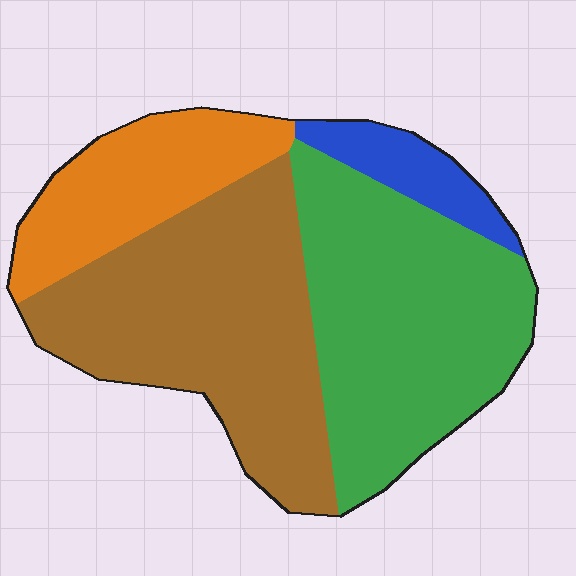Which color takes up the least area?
Blue, at roughly 5%.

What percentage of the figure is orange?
Orange covers about 20% of the figure.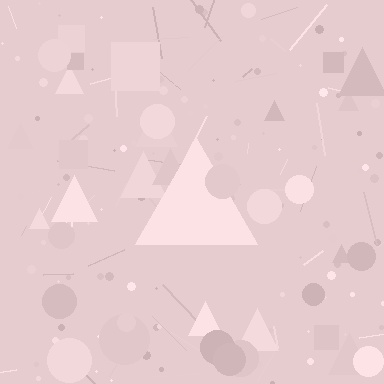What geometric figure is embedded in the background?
A triangle is embedded in the background.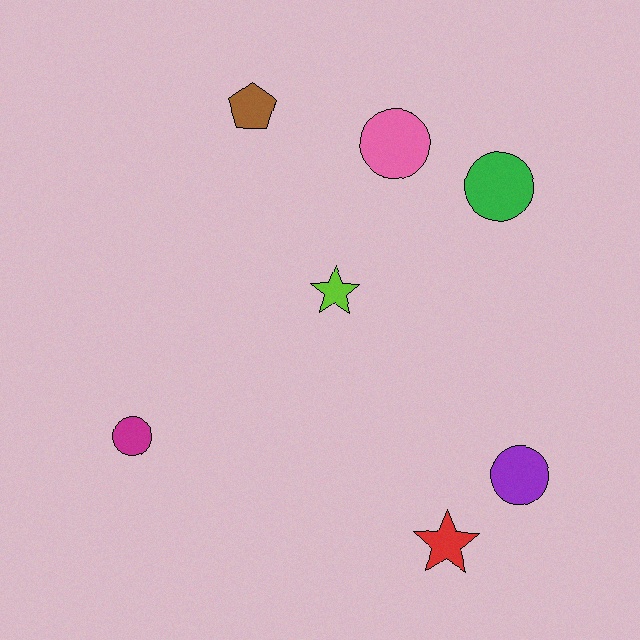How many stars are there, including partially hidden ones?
There are 2 stars.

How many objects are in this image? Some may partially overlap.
There are 7 objects.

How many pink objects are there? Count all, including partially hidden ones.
There is 1 pink object.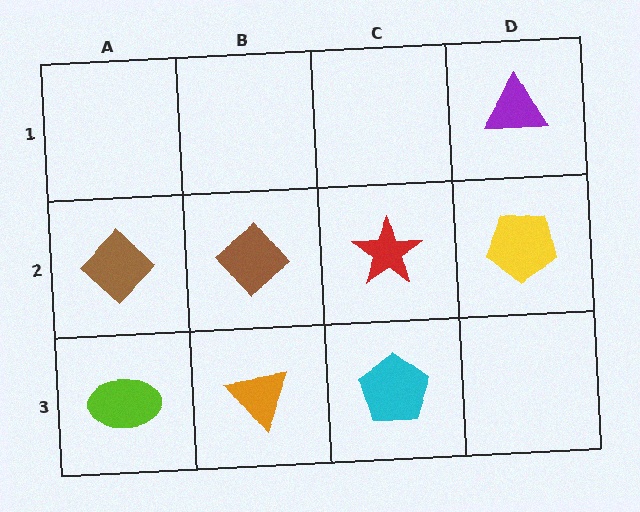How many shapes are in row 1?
1 shape.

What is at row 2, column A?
A brown diamond.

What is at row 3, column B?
An orange triangle.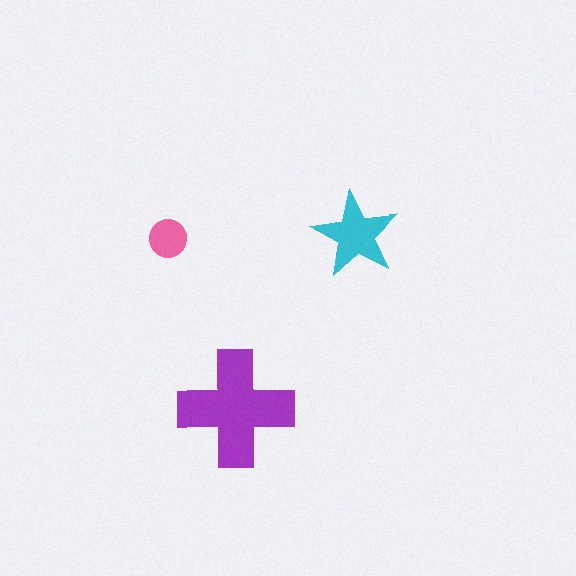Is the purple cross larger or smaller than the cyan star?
Larger.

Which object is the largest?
The purple cross.